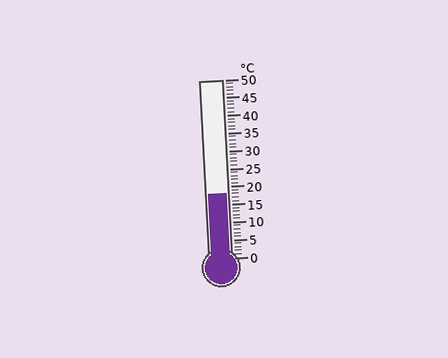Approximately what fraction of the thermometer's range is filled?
The thermometer is filled to approximately 35% of its range.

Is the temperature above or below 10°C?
The temperature is above 10°C.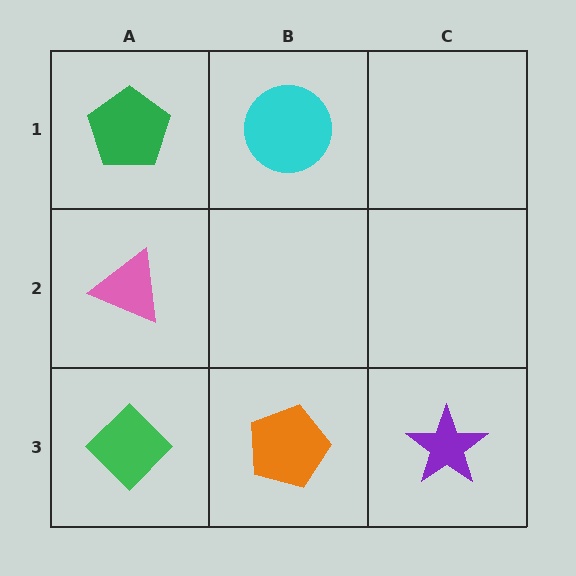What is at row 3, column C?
A purple star.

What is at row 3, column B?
An orange pentagon.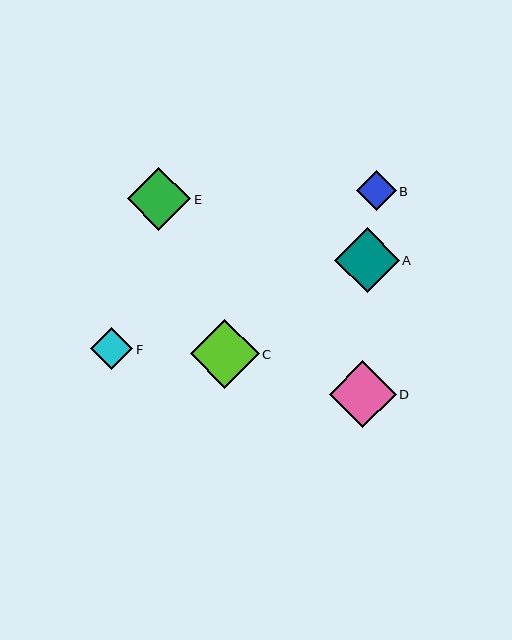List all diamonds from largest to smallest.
From largest to smallest: C, D, A, E, F, B.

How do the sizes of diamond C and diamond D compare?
Diamond C and diamond D are approximately the same size.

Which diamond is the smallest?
Diamond B is the smallest with a size of approximately 40 pixels.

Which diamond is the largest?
Diamond C is the largest with a size of approximately 68 pixels.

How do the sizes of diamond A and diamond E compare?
Diamond A and diamond E are approximately the same size.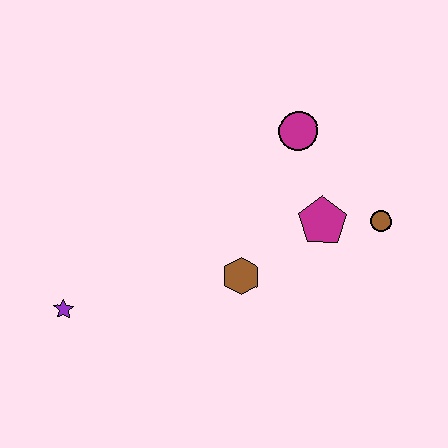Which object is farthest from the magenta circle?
The purple star is farthest from the magenta circle.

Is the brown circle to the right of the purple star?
Yes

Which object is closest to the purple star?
The brown hexagon is closest to the purple star.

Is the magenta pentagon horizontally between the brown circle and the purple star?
Yes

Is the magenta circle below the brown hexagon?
No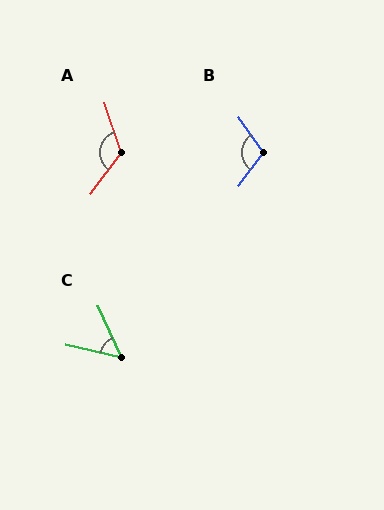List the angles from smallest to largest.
C (52°), B (107°), A (124°).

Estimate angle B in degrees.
Approximately 107 degrees.